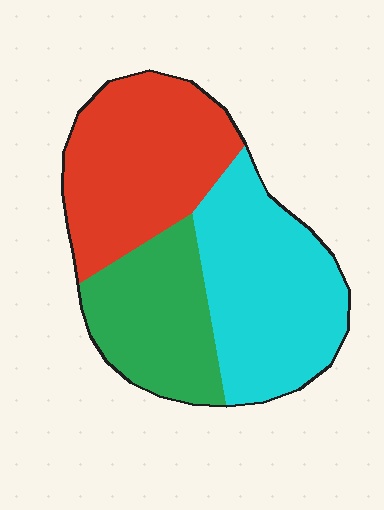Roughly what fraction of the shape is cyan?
Cyan takes up about three eighths (3/8) of the shape.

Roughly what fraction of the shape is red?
Red takes up about three eighths (3/8) of the shape.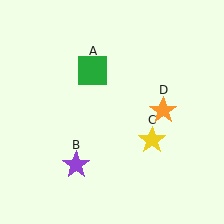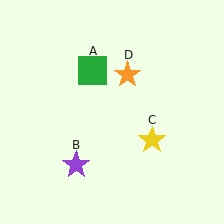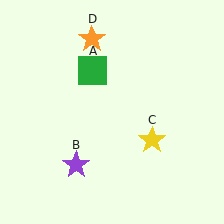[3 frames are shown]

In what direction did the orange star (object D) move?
The orange star (object D) moved up and to the left.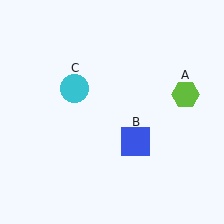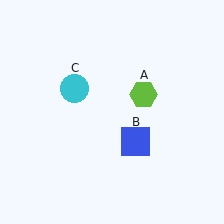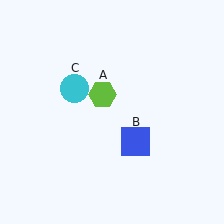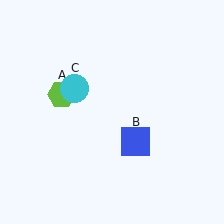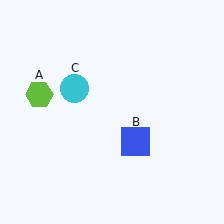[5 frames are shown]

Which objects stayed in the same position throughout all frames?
Blue square (object B) and cyan circle (object C) remained stationary.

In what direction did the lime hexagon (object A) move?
The lime hexagon (object A) moved left.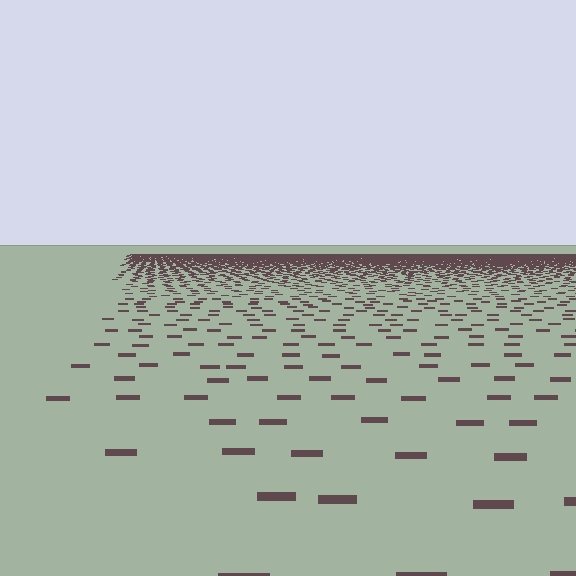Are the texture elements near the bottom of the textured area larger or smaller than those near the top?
Larger. Near the bottom, elements are closer to the viewer and appear at a bigger on-screen size.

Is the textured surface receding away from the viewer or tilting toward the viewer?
The surface is receding away from the viewer. Texture elements get smaller and denser toward the top.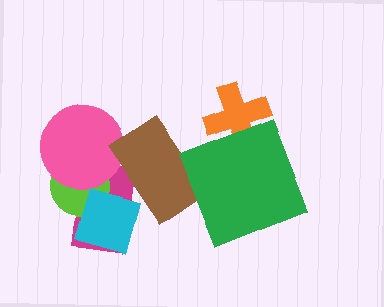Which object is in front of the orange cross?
The green square is in front of the orange cross.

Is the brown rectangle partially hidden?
Yes, it is partially covered by another shape.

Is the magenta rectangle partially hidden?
Yes, it is partially covered by another shape.